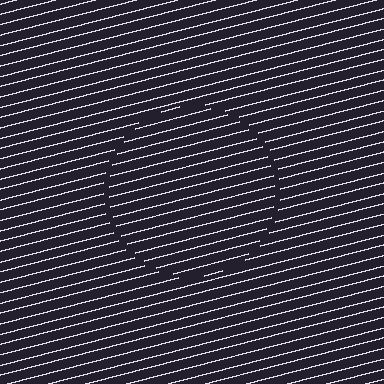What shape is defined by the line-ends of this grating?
An illusory circle. The interior of the shape contains the same grating, shifted by half a period — the contour is defined by the phase discontinuity where line-ends from the inner and outer gratings abut.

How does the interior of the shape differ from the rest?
The interior of the shape contains the same grating, shifted by half a period — the contour is defined by the phase discontinuity where line-ends from the inner and outer gratings abut.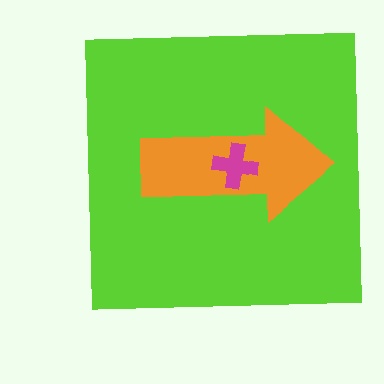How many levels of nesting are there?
3.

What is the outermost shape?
The lime square.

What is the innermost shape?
The magenta cross.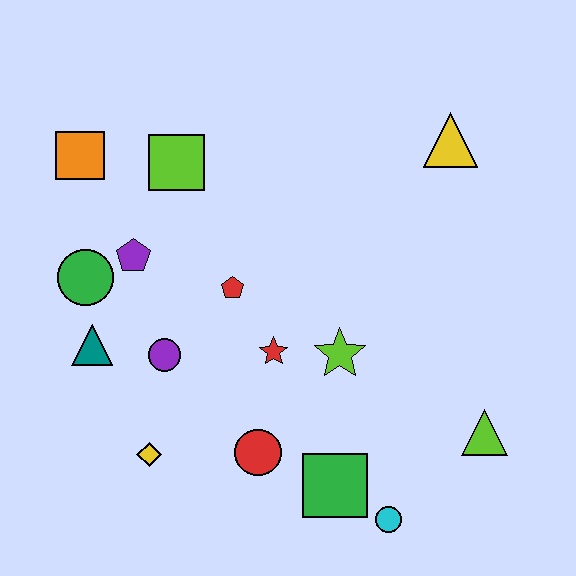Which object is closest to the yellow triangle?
The lime star is closest to the yellow triangle.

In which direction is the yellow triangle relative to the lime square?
The yellow triangle is to the right of the lime square.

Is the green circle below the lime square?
Yes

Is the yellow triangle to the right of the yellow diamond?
Yes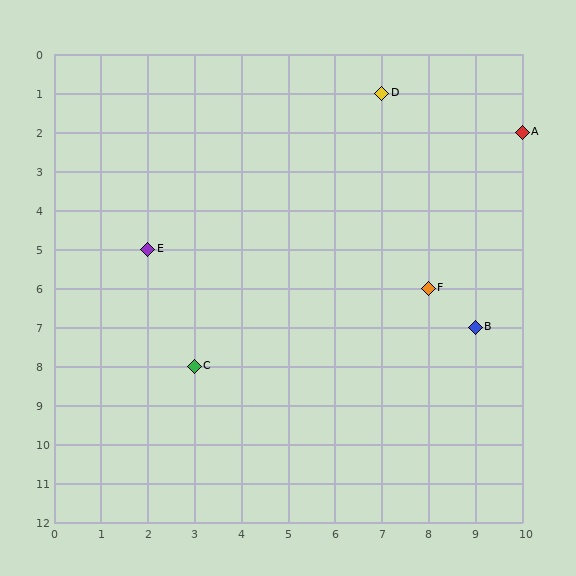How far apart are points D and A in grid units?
Points D and A are 3 columns and 1 row apart (about 3.2 grid units diagonally).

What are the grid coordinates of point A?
Point A is at grid coordinates (10, 2).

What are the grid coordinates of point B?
Point B is at grid coordinates (9, 7).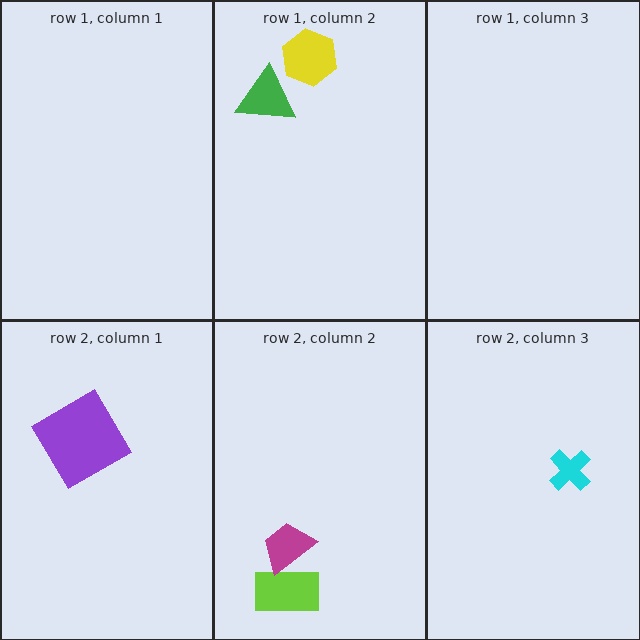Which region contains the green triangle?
The row 1, column 2 region.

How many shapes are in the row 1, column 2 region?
2.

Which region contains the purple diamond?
The row 2, column 1 region.